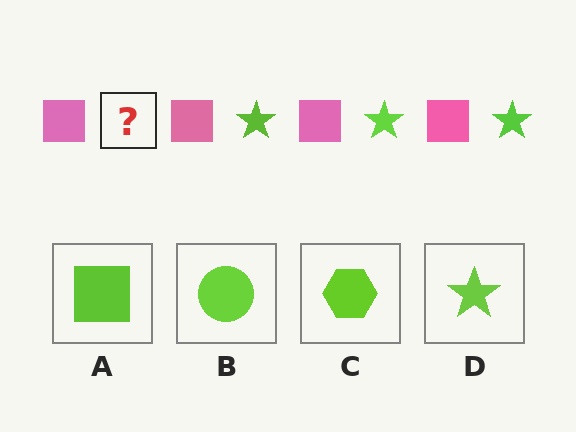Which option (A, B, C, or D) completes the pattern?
D.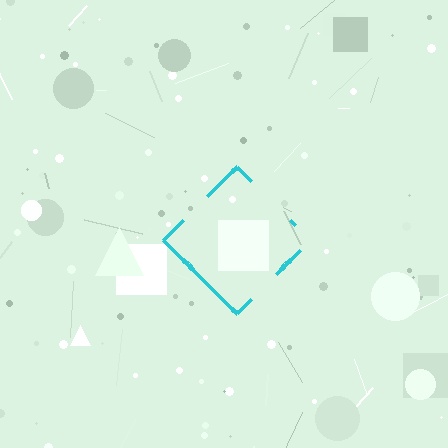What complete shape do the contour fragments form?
The contour fragments form a diamond.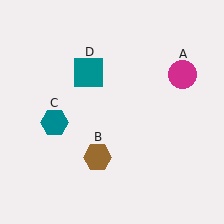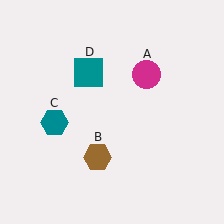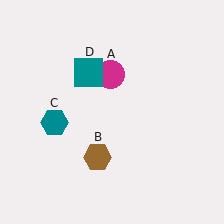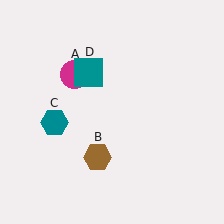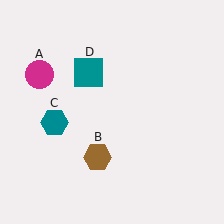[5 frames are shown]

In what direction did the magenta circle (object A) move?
The magenta circle (object A) moved left.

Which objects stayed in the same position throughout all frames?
Brown hexagon (object B) and teal hexagon (object C) and teal square (object D) remained stationary.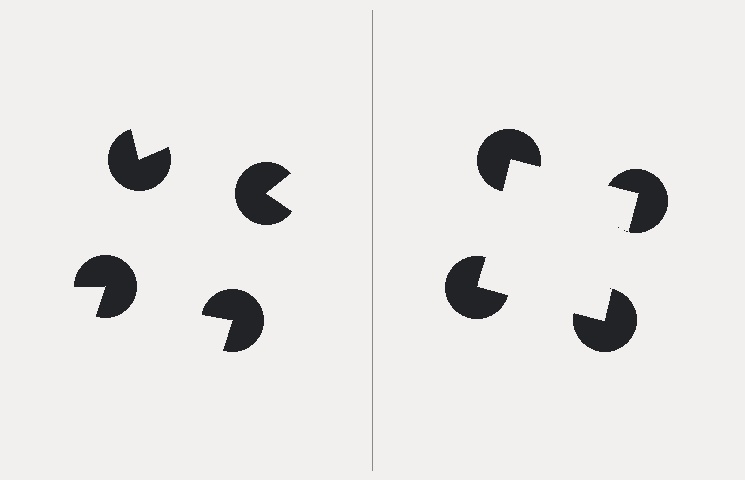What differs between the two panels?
The pac-man discs are positioned identically on both sides; only the wedge orientations differ. On the right they align to a square; on the left they are misaligned.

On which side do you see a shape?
An illusory square appears on the right side. On the left side the wedge cuts are rotated, so no coherent shape forms.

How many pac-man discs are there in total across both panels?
8 — 4 on each side.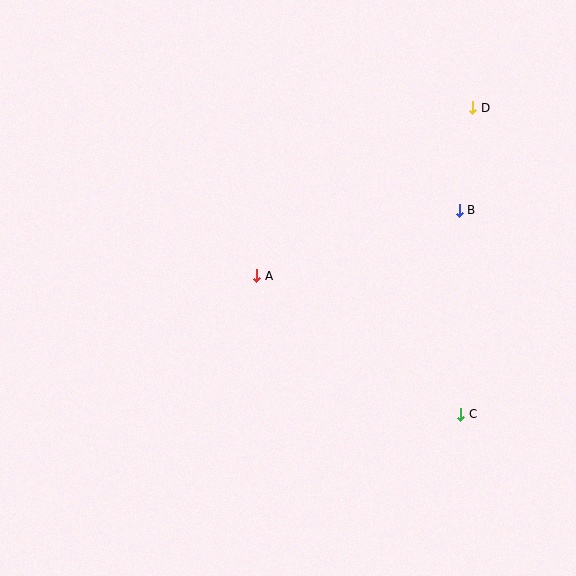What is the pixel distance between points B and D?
The distance between B and D is 104 pixels.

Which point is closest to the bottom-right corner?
Point C is closest to the bottom-right corner.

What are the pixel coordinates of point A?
Point A is at (257, 276).